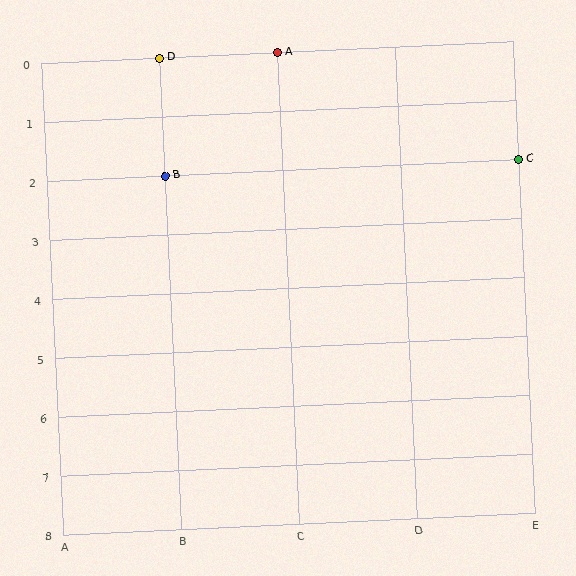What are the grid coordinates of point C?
Point C is at grid coordinates (E, 2).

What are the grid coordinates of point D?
Point D is at grid coordinates (B, 0).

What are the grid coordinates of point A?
Point A is at grid coordinates (C, 0).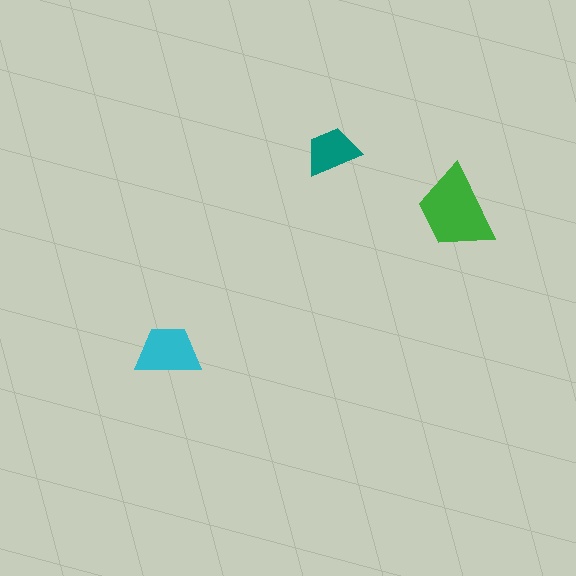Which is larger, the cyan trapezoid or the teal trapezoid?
The cyan one.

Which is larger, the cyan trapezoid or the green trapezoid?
The green one.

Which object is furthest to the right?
The green trapezoid is rightmost.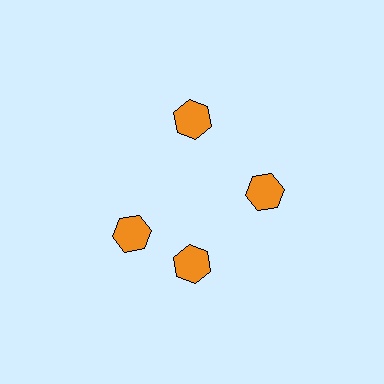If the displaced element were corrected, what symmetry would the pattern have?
It would have 4-fold rotational symmetry — the pattern would map onto itself every 90 degrees.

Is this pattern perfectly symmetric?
No. The 4 orange hexagons are arranged in a ring, but one element near the 9 o'clock position is rotated out of alignment along the ring, breaking the 4-fold rotational symmetry.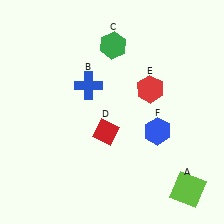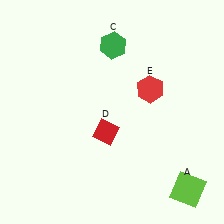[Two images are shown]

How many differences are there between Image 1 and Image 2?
There are 2 differences between the two images.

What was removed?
The blue cross (B), the blue hexagon (F) were removed in Image 2.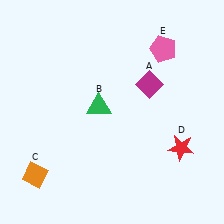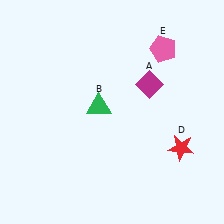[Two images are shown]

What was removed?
The orange diamond (C) was removed in Image 2.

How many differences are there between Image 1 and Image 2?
There is 1 difference between the two images.